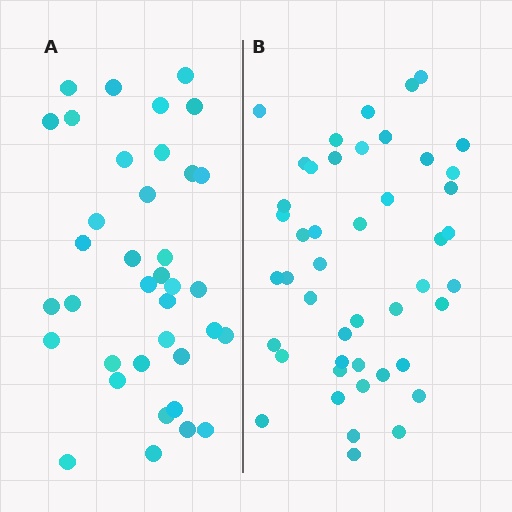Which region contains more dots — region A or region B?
Region B (the right region) has more dots.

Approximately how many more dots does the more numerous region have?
Region B has roughly 8 or so more dots than region A.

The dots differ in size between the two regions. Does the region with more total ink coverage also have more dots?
No. Region A has more total ink coverage because its dots are larger, but region B actually contains more individual dots. Total area can be misleading — the number of items is what matters here.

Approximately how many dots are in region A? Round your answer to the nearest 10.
About 40 dots. (The exact count is 37, which rounds to 40.)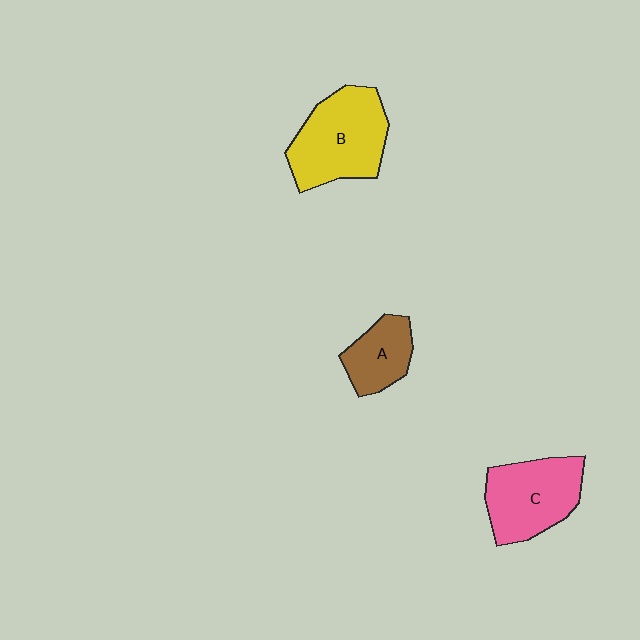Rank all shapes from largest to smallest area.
From largest to smallest: B (yellow), C (pink), A (brown).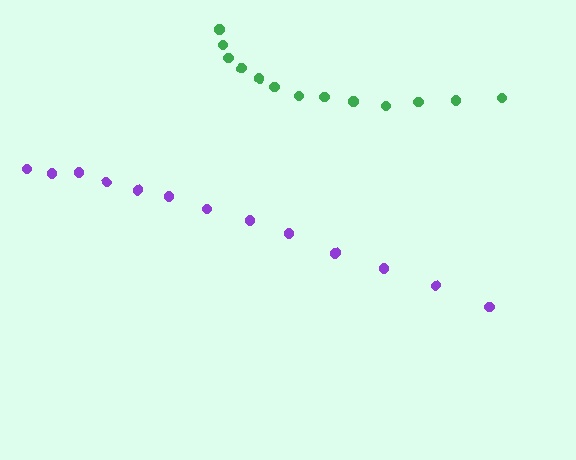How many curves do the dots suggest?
There are 2 distinct paths.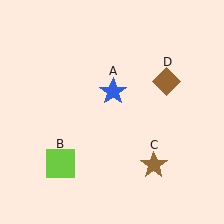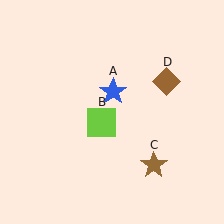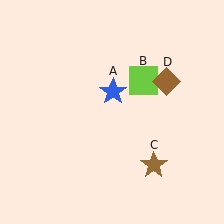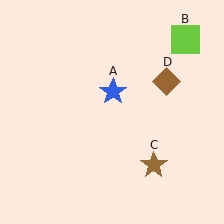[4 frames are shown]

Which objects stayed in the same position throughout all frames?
Blue star (object A) and brown star (object C) and brown diamond (object D) remained stationary.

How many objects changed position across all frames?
1 object changed position: lime square (object B).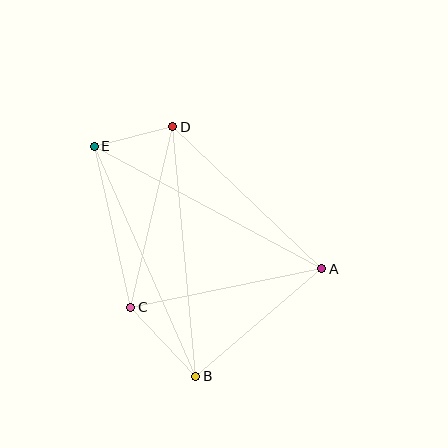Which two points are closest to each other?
Points D and E are closest to each other.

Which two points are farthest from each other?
Points A and E are farthest from each other.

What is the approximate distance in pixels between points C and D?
The distance between C and D is approximately 186 pixels.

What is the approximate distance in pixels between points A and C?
The distance between A and C is approximately 195 pixels.